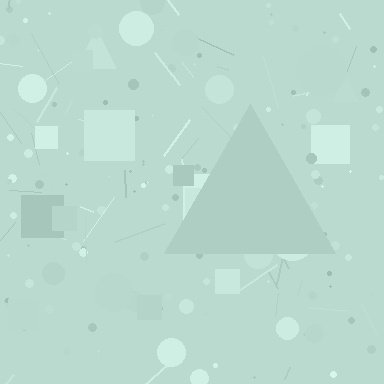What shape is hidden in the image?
A triangle is hidden in the image.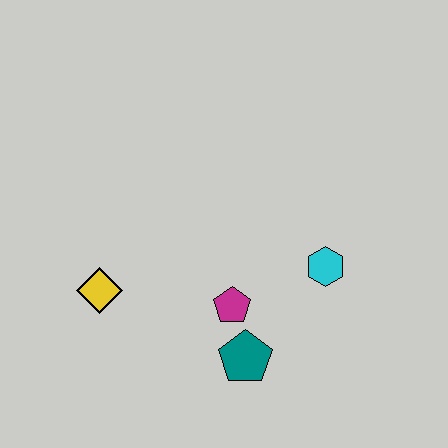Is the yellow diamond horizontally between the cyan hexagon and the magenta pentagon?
No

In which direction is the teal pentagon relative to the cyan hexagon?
The teal pentagon is below the cyan hexagon.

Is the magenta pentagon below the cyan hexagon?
Yes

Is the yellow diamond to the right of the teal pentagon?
No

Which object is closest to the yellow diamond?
The magenta pentagon is closest to the yellow diamond.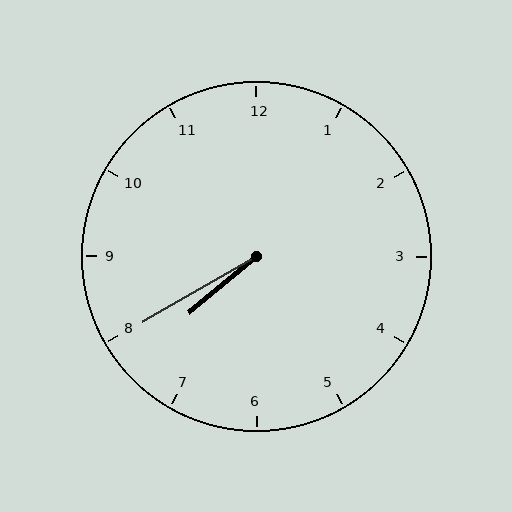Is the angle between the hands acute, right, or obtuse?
It is acute.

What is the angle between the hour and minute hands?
Approximately 10 degrees.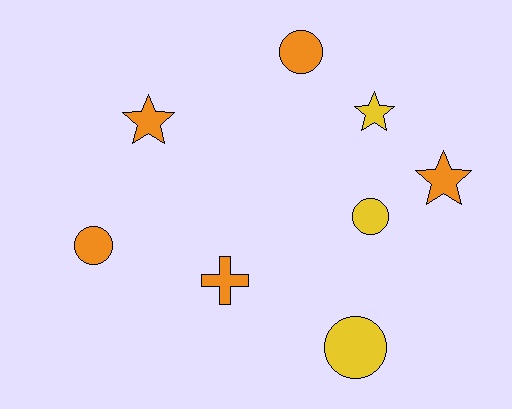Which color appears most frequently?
Orange, with 5 objects.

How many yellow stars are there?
There is 1 yellow star.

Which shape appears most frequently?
Circle, with 4 objects.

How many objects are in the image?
There are 8 objects.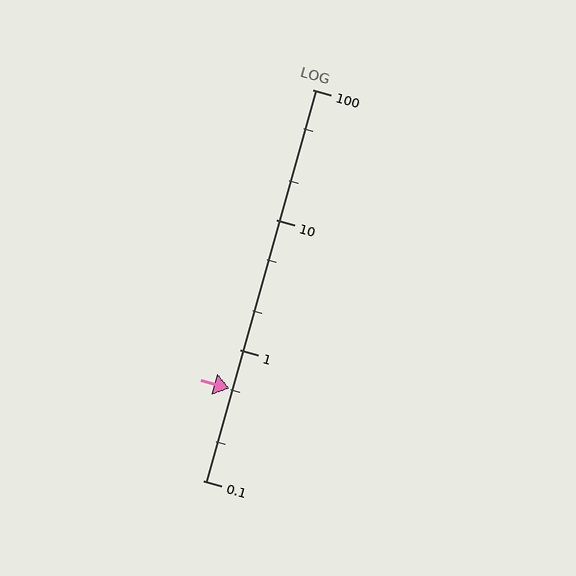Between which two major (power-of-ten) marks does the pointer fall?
The pointer is between 0.1 and 1.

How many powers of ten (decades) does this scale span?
The scale spans 3 decades, from 0.1 to 100.